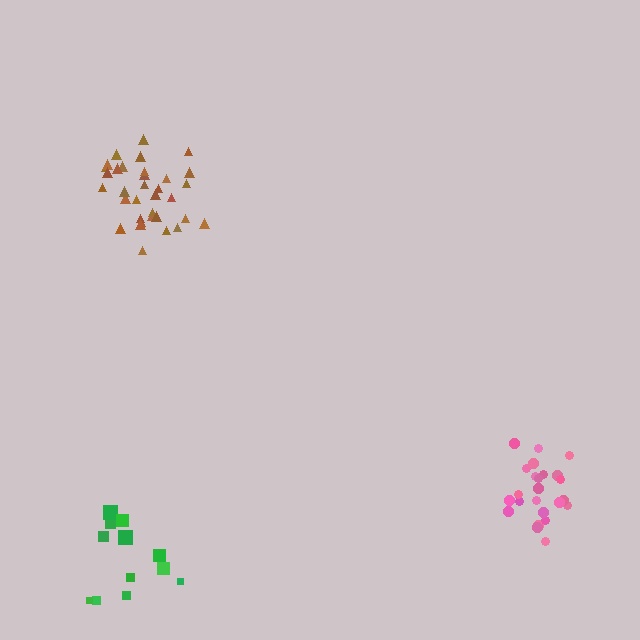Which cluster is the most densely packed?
Brown.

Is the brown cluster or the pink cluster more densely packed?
Brown.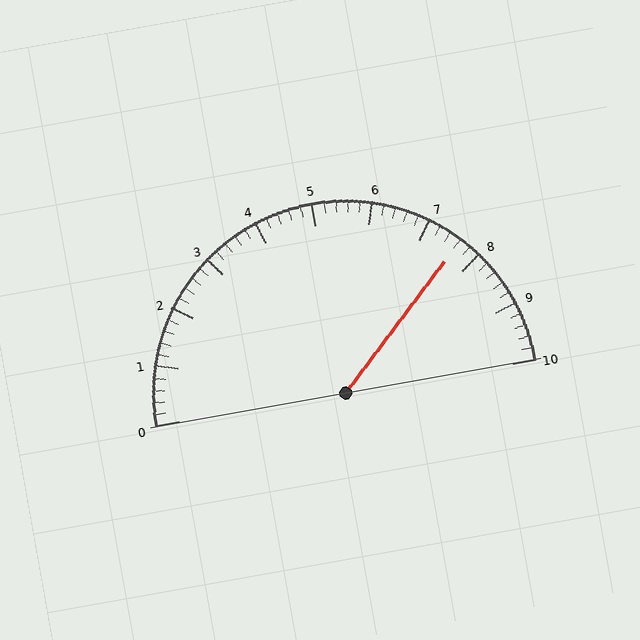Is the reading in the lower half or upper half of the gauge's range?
The reading is in the upper half of the range (0 to 10).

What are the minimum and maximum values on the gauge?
The gauge ranges from 0 to 10.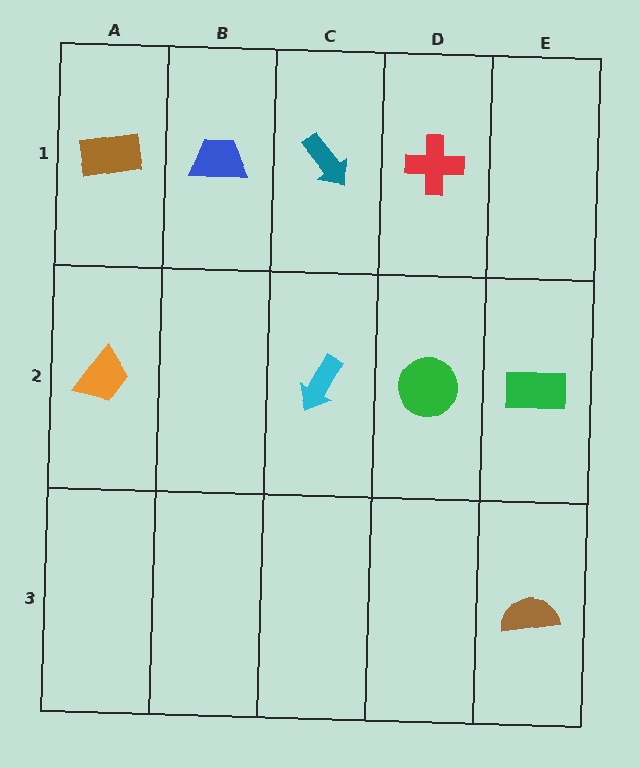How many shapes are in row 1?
4 shapes.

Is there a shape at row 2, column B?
No, that cell is empty.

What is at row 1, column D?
A red cross.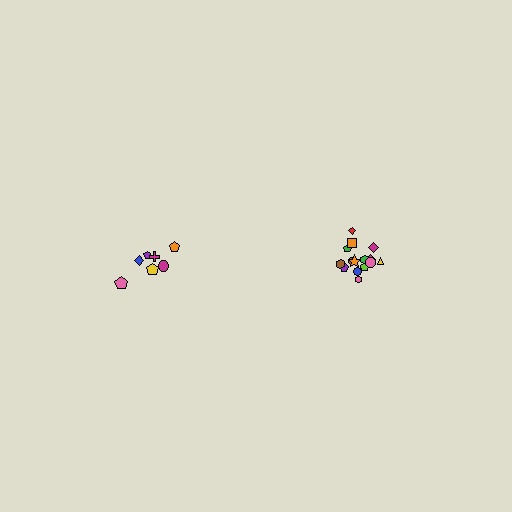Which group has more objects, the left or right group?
The right group.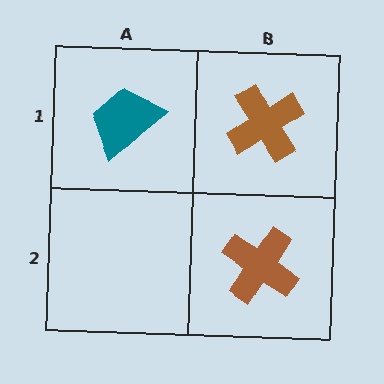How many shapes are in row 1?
2 shapes.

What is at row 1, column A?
A teal trapezoid.